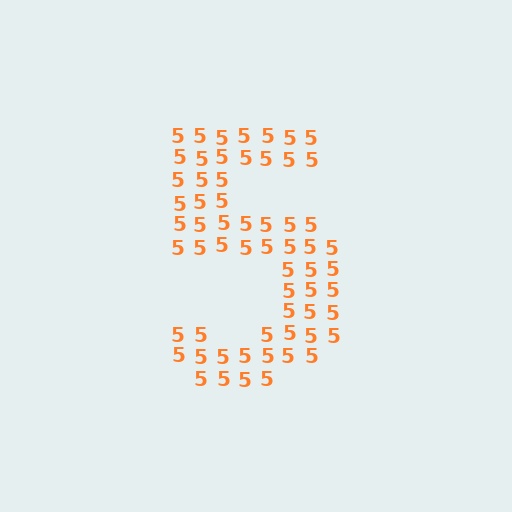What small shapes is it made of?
It is made of small digit 5's.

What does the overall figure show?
The overall figure shows the digit 5.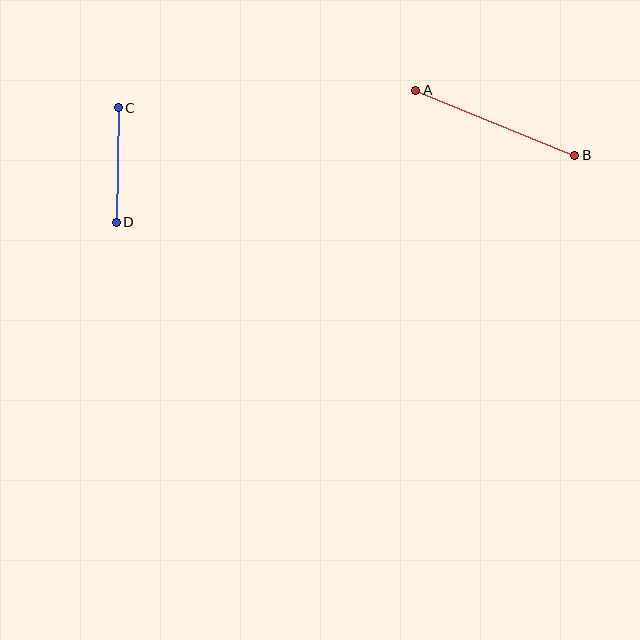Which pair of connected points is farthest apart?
Points A and B are farthest apart.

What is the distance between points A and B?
The distance is approximately 171 pixels.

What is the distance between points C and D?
The distance is approximately 115 pixels.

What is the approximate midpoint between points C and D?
The midpoint is at approximately (117, 165) pixels.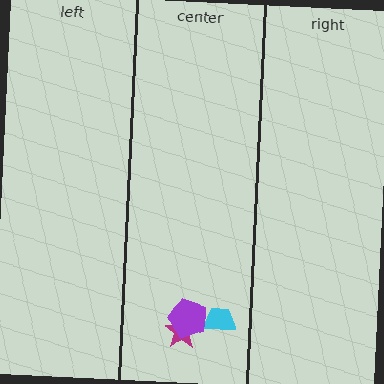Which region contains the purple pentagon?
The center region.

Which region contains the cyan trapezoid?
The center region.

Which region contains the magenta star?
The center region.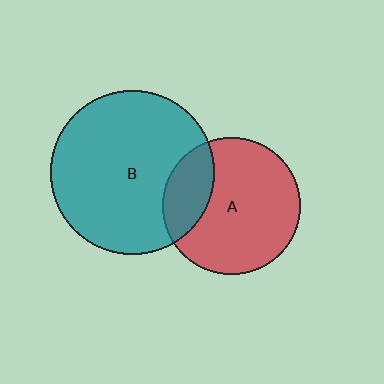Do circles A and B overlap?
Yes.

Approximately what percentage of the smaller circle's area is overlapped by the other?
Approximately 25%.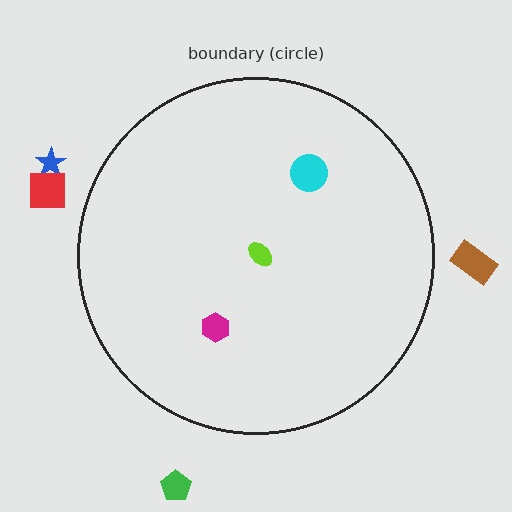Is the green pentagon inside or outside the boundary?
Outside.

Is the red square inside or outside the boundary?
Outside.